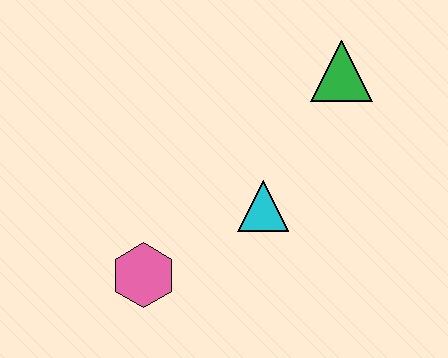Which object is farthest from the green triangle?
The pink hexagon is farthest from the green triangle.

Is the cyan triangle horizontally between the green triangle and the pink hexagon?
Yes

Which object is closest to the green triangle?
The cyan triangle is closest to the green triangle.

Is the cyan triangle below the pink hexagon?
No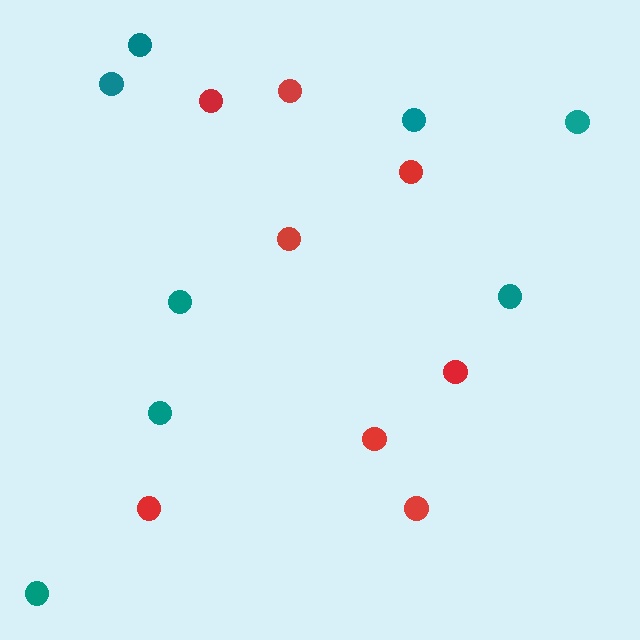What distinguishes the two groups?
There are 2 groups: one group of teal circles (8) and one group of red circles (8).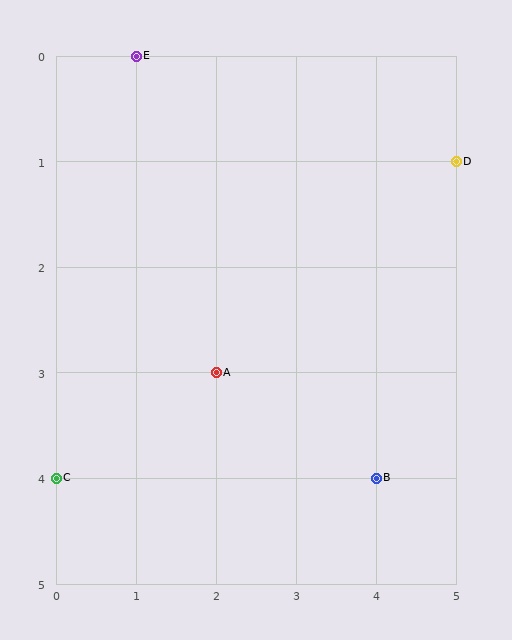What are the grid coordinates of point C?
Point C is at grid coordinates (0, 4).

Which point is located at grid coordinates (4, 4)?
Point B is at (4, 4).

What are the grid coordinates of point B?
Point B is at grid coordinates (4, 4).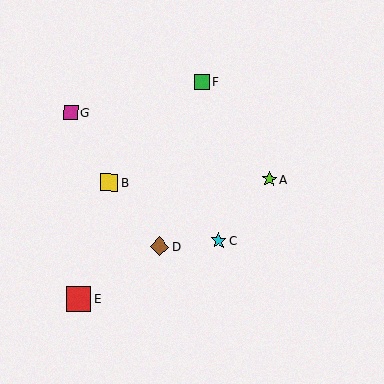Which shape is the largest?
The red square (labeled E) is the largest.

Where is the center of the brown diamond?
The center of the brown diamond is at (160, 247).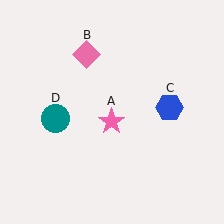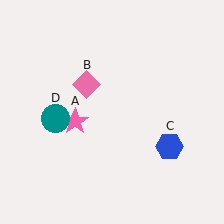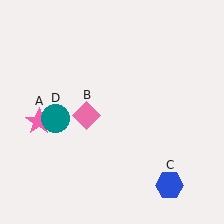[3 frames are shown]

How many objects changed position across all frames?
3 objects changed position: pink star (object A), pink diamond (object B), blue hexagon (object C).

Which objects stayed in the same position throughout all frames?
Teal circle (object D) remained stationary.